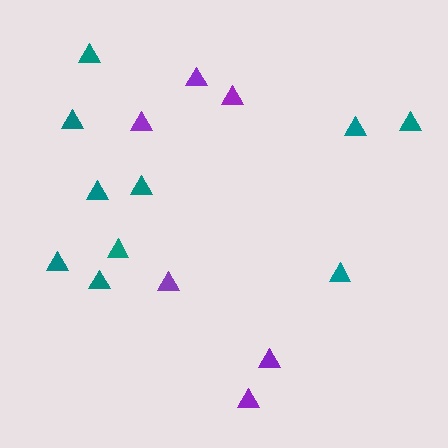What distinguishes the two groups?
There are 2 groups: one group of teal triangles (10) and one group of purple triangles (6).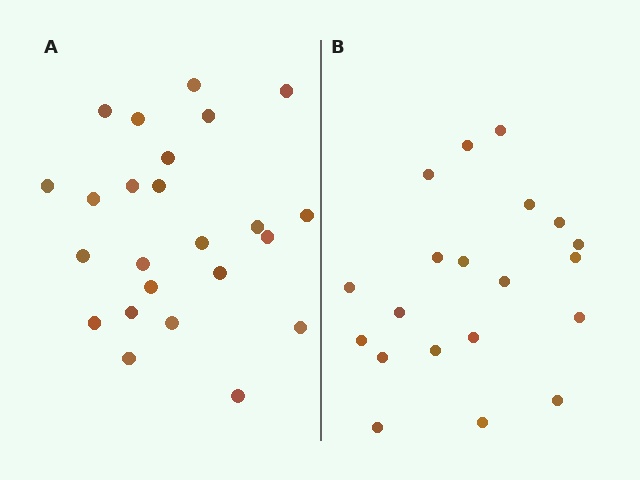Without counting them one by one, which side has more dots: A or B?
Region A (the left region) has more dots.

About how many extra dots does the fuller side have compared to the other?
Region A has about 4 more dots than region B.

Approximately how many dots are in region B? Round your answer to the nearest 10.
About 20 dots.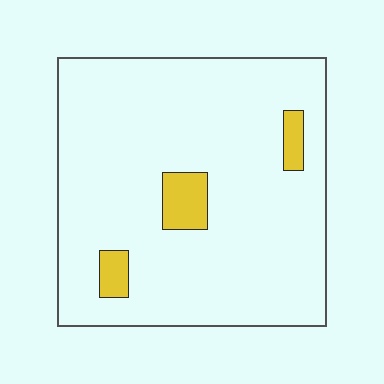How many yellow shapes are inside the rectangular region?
3.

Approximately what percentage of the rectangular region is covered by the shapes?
Approximately 5%.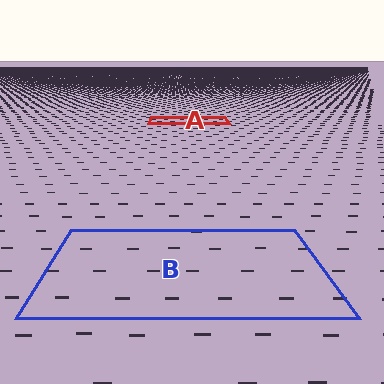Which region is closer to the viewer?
Region B is closer. The texture elements there are larger and more spread out.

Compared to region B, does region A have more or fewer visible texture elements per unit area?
Region A has more texture elements per unit area — they are packed more densely because it is farther away.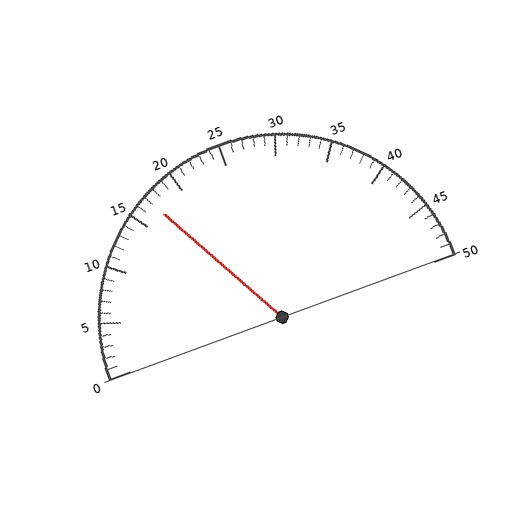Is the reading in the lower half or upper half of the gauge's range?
The reading is in the lower half of the range (0 to 50).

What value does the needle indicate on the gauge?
The needle indicates approximately 17.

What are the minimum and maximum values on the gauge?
The gauge ranges from 0 to 50.